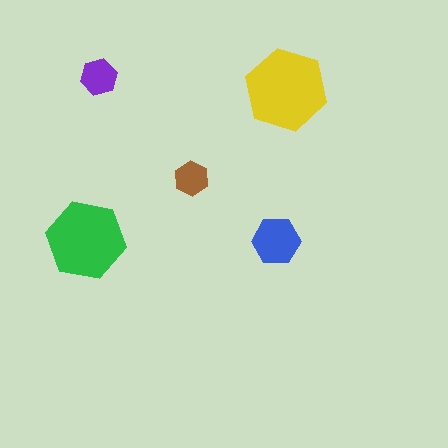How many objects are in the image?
There are 5 objects in the image.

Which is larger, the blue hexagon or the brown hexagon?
The blue one.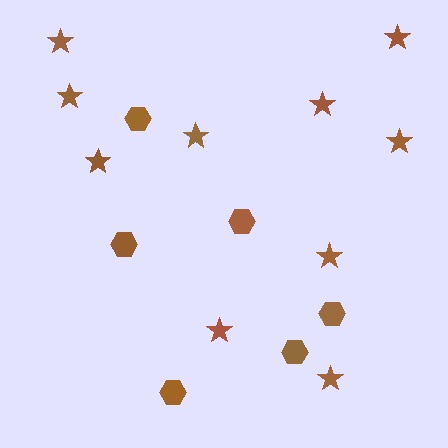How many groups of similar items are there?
There are 2 groups: one group of hexagons (6) and one group of stars (10).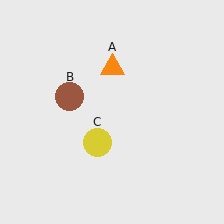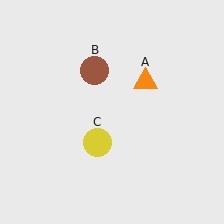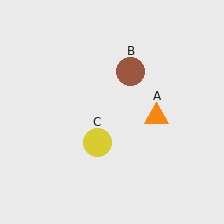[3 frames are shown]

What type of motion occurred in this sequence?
The orange triangle (object A), brown circle (object B) rotated clockwise around the center of the scene.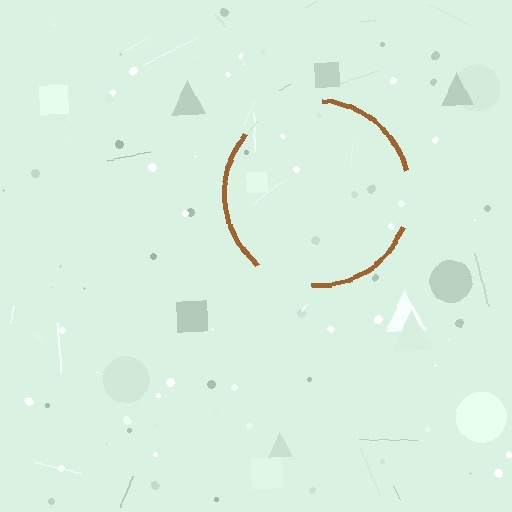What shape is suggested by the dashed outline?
The dashed outline suggests a circle.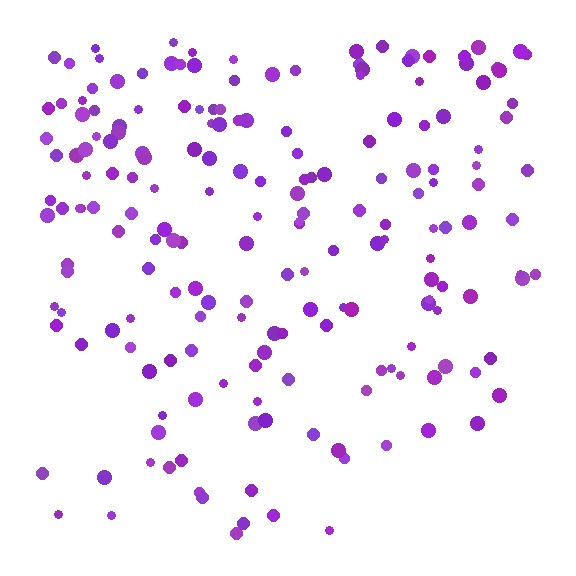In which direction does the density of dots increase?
From bottom to top, with the top side densest.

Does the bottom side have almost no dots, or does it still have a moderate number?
Still a moderate number, just noticeably fewer than the top.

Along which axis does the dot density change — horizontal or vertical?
Vertical.